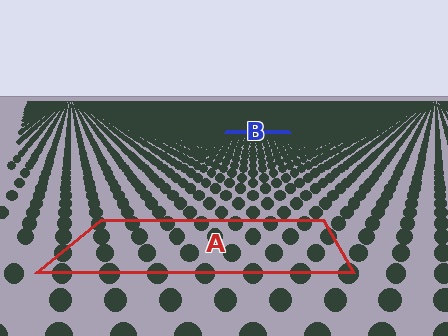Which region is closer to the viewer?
Region A is closer. The texture elements there are larger and more spread out.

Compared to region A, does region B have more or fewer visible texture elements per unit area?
Region B has more texture elements per unit area — they are packed more densely because it is farther away.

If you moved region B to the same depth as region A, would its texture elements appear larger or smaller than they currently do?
They would appear larger. At a closer depth, the same texture elements are projected at a bigger on-screen size.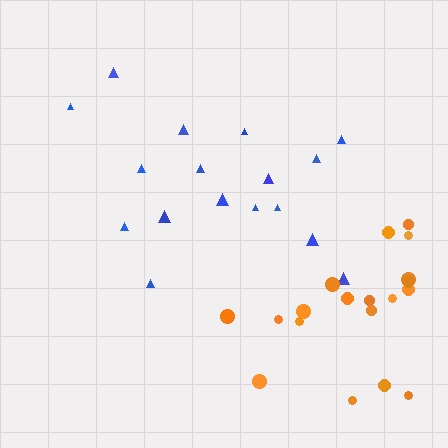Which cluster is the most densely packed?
Orange.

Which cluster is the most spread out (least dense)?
Blue.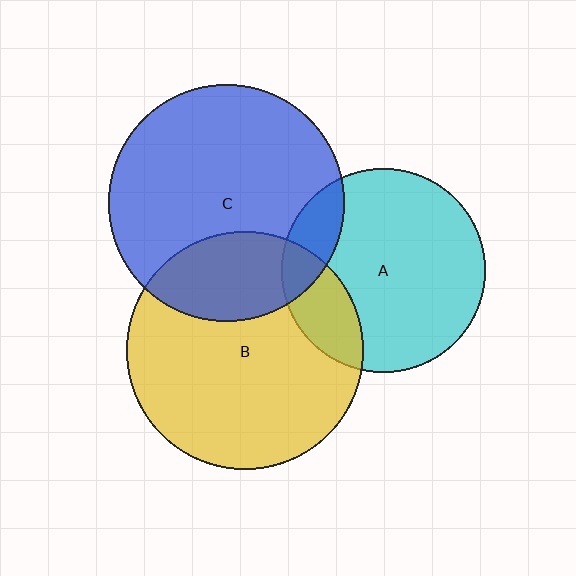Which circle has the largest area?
Circle B (yellow).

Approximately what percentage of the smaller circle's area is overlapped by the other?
Approximately 15%.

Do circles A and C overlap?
Yes.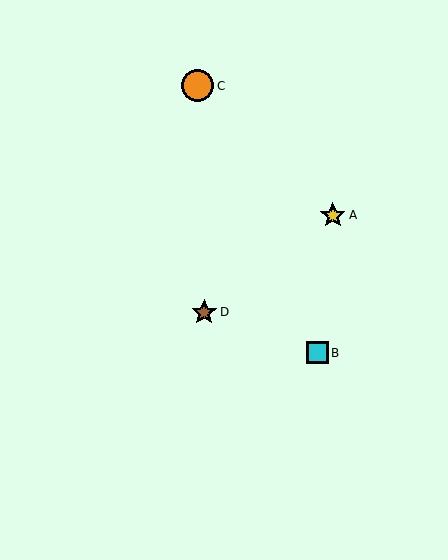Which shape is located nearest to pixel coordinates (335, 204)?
The yellow star (labeled A) at (333, 215) is nearest to that location.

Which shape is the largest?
The orange circle (labeled C) is the largest.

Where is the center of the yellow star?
The center of the yellow star is at (333, 215).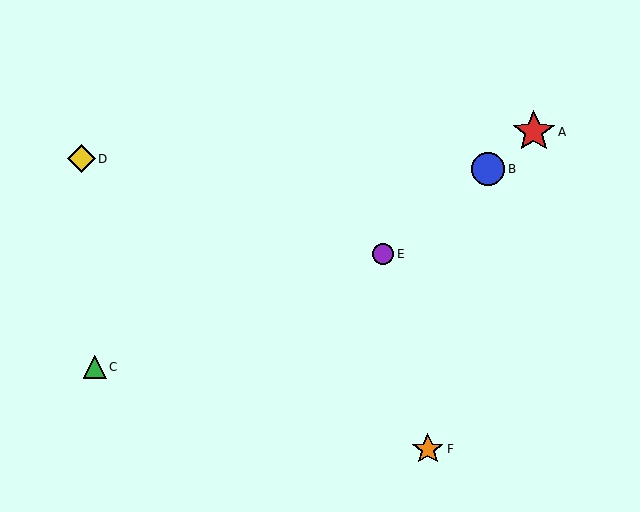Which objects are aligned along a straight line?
Objects A, B, E are aligned along a straight line.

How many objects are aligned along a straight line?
3 objects (A, B, E) are aligned along a straight line.